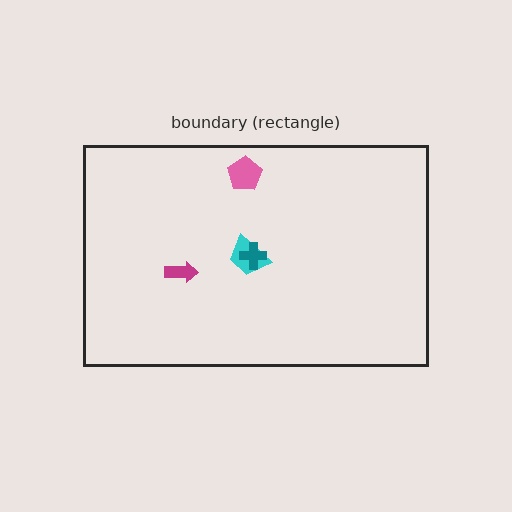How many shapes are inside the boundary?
4 inside, 0 outside.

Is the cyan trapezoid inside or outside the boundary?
Inside.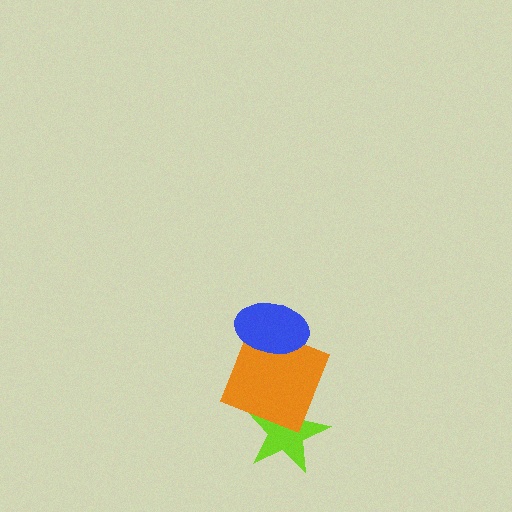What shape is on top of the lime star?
The orange square is on top of the lime star.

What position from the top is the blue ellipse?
The blue ellipse is 1st from the top.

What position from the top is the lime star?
The lime star is 3rd from the top.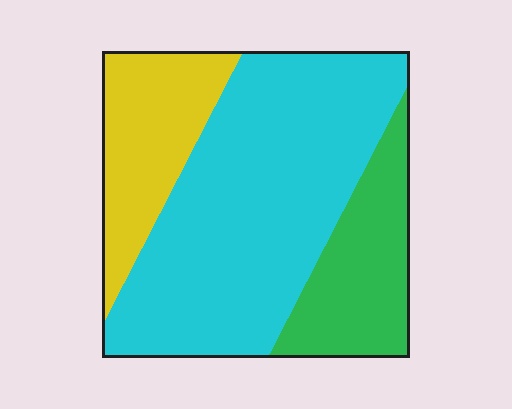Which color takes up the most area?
Cyan, at roughly 60%.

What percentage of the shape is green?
Green covers about 20% of the shape.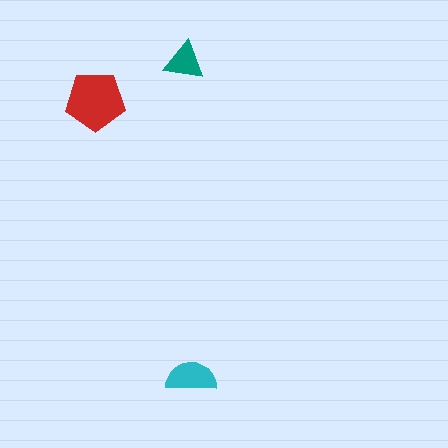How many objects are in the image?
There are 3 objects in the image.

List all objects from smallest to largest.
The teal triangle, the cyan semicircle, the red pentagon.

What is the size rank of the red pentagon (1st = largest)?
1st.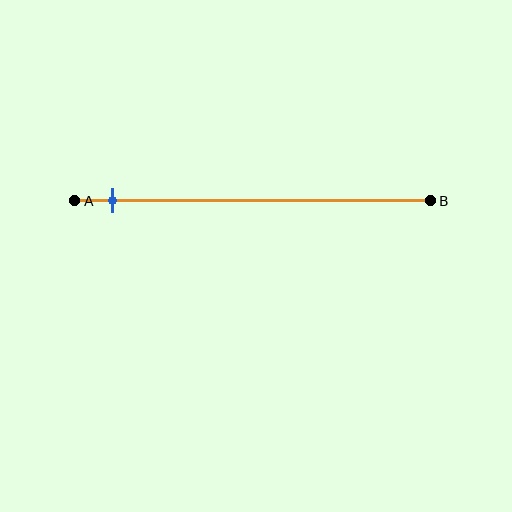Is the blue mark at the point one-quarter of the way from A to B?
No, the mark is at about 10% from A, not at the 25% one-quarter point.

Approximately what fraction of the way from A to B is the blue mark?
The blue mark is approximately 10% of the way from A to B.